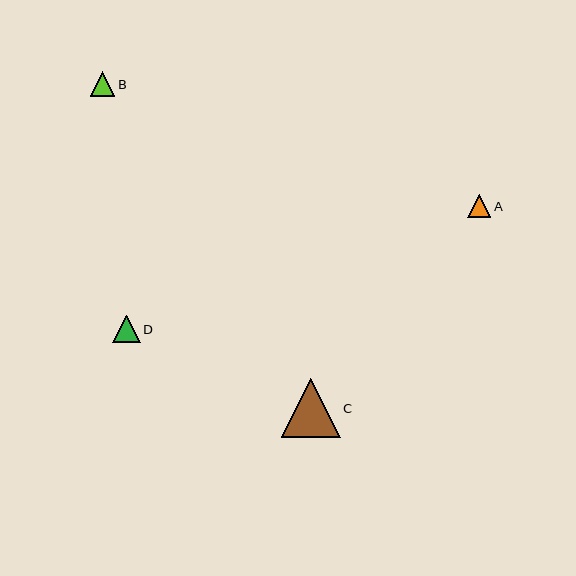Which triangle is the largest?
Triangle C is the largest with a size of approximately 59 pixels.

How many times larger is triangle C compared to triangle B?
Triangle C is approximately 2.4 times the size of triangle B.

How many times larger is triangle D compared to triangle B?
Triangle D is approximately 1.1 times the size of triangle B.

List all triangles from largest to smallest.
From largest to smallest: C, D, B, A.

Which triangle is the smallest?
Triangle A is the smallest with a size of approximately 23 pixels.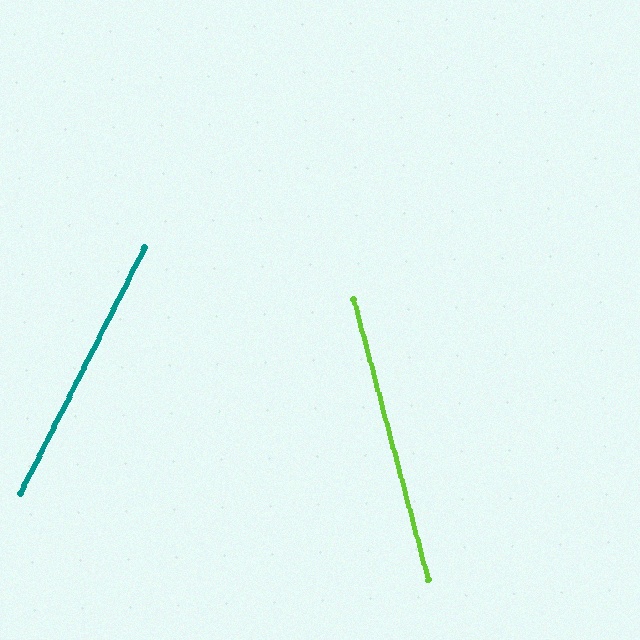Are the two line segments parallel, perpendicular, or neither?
Neither parallel nor perpendicular — they differ by about 42°.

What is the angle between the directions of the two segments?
Approximately 42 degrees.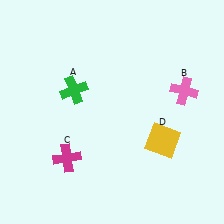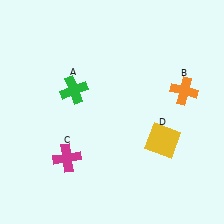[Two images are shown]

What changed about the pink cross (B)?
In Image 1, B is pink. In Image 2, it changed to orange.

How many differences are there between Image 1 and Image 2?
There is 1 difference between the two images.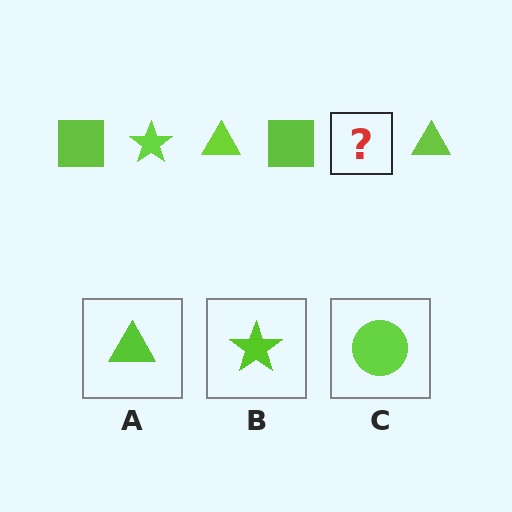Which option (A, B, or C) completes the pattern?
B.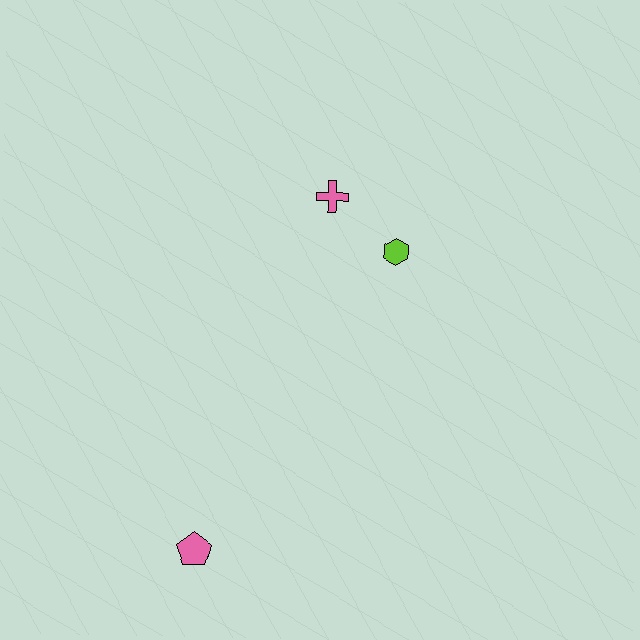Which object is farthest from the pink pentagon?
The pink cross is farthest from the pink pentagon.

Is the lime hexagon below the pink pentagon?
No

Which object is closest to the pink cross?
The lime hexagon is closest to the pink cross.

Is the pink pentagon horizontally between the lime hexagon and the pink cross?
No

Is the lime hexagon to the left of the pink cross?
No